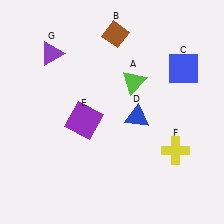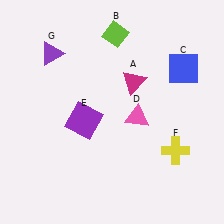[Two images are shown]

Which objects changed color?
A changed from lime to magenta. B changed from brown to lime. D changed from blue to pink.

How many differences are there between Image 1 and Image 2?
There are 3 differences between the two images.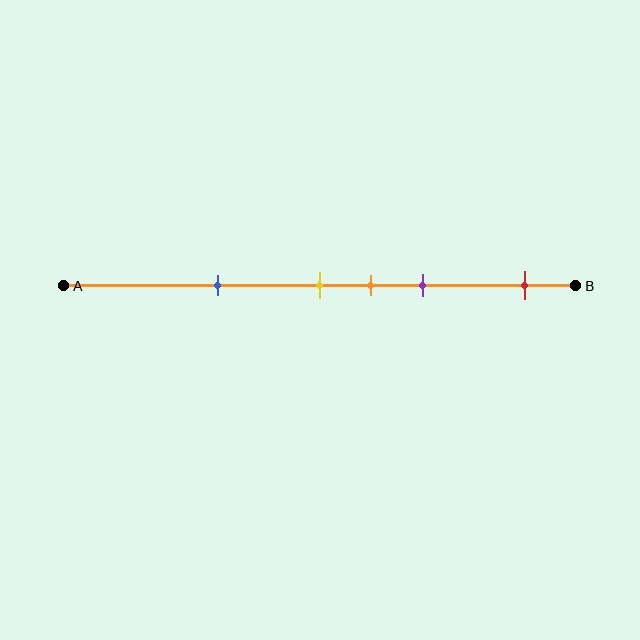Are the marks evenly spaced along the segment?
No, the marks are not evenly spaced.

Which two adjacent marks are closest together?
The yellow and orange marks are the closest adjacent pair.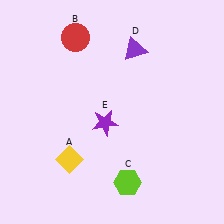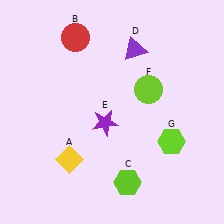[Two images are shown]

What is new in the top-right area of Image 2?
A lime circle (F) was added in the top-right area of Image 2.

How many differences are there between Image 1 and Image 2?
There are 2 differences between the two images.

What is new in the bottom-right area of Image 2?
A lime hexagon (G) was added in the bottom-right area of Image 2.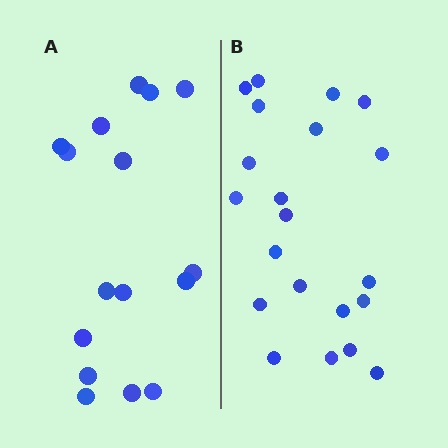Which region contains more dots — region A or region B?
Region B (the right region) has more dots.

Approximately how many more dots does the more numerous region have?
Region B has about 5 more dots than region A.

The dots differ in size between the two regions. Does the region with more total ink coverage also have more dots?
No. Region A has more total ink coverage because its dots are larger, but region B actually contains more individual dots. Total area can be misleading — the number of items is what matters here.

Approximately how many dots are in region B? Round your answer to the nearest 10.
About 20 dots. (The exact count is 21, which rounds to 20.)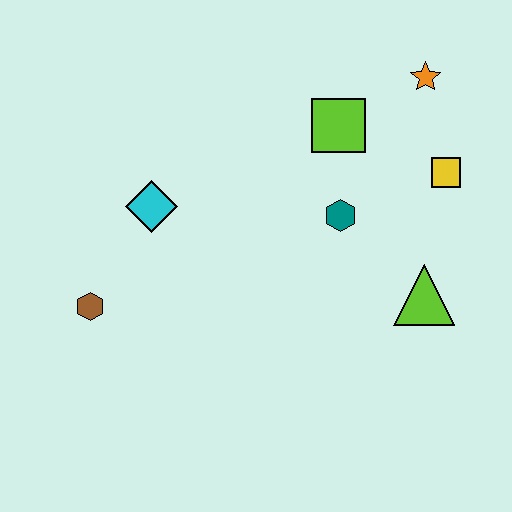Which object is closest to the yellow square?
The orange star is closest to the yellow square.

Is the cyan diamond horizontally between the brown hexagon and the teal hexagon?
Yes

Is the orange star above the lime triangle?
Yes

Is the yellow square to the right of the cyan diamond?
Yes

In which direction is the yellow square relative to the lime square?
The yellow square is to the right of the lime square.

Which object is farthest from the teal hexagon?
The brown hexagon is farthest from the teal hexagon.